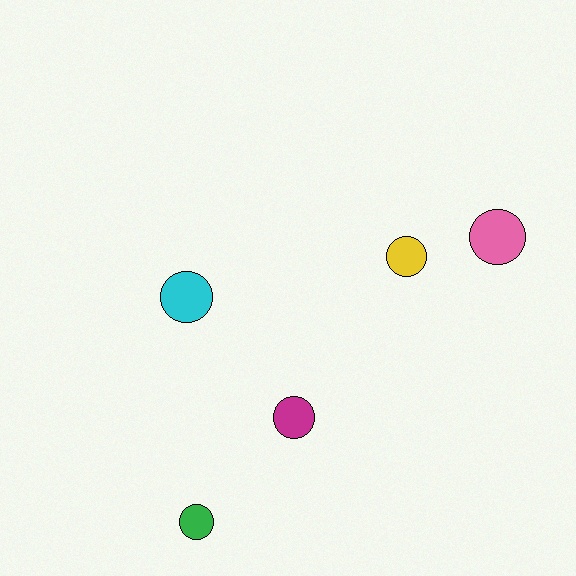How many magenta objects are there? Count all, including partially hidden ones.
There is 1 magenta object.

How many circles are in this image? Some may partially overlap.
There are 5 circles.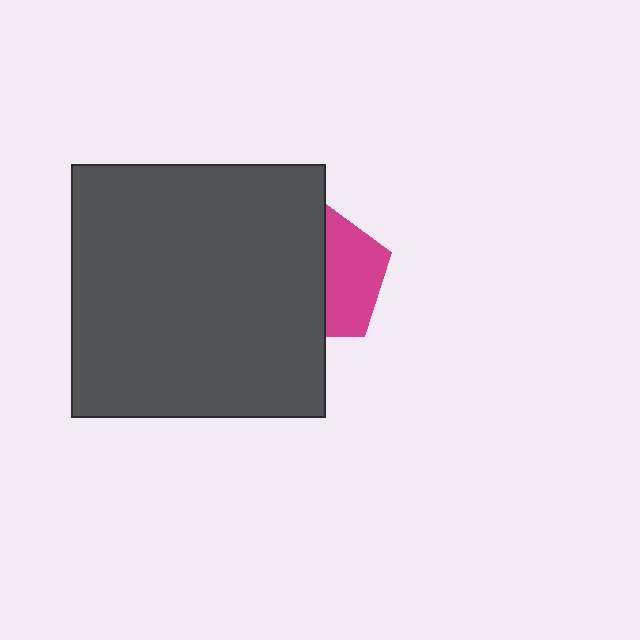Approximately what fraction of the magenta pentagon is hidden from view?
Roughly 56% of the magenta pentagon is hidden behind the dark gray square.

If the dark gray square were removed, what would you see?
You would see the complete magenta pentagon.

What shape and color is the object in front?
The object in front is a dark gray square.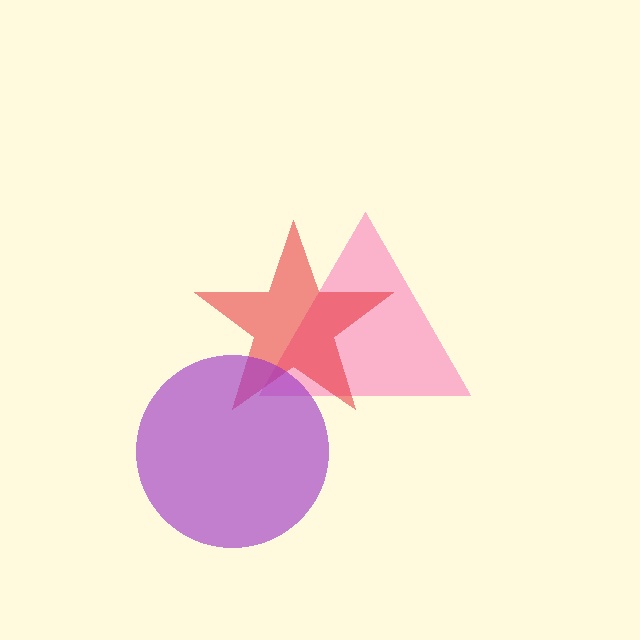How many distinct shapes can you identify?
There are 3 distinct shapes: a pink triangle, a red star, a purple circle.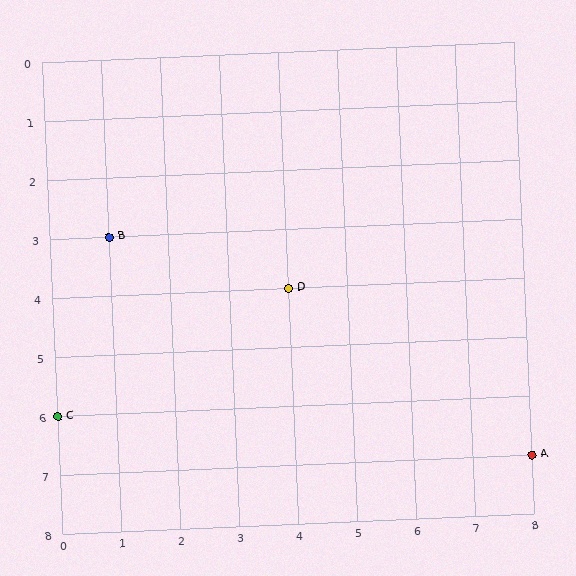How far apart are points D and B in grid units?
Points D and B are 3 columns and 1 row apart (about 3.2 grid units diagonally).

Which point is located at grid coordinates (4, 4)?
Point D is at (4, 4).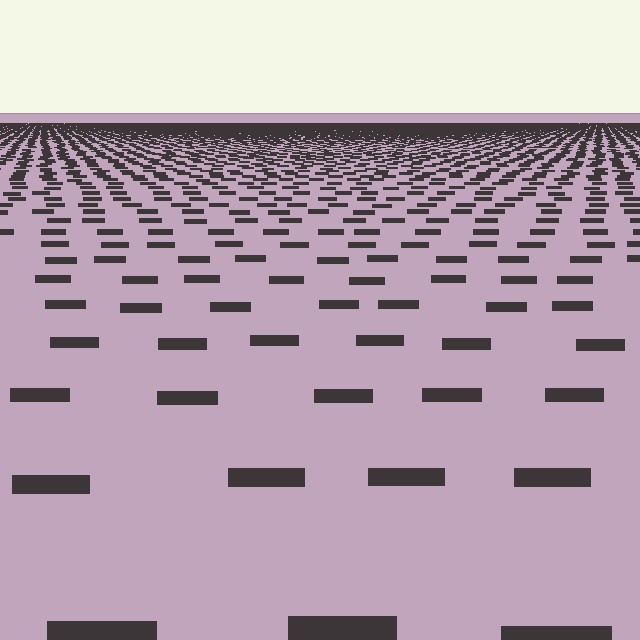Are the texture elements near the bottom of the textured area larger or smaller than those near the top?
Larger. Near the bottom, elements are closer to the viewer and appear at a bigger on-screen size.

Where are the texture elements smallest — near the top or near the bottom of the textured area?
Near the top.